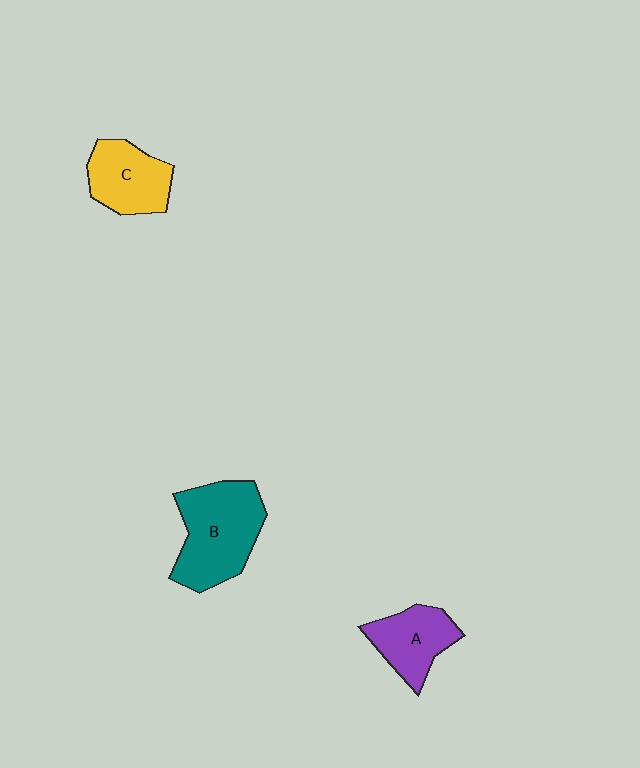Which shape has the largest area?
Shape B (teal).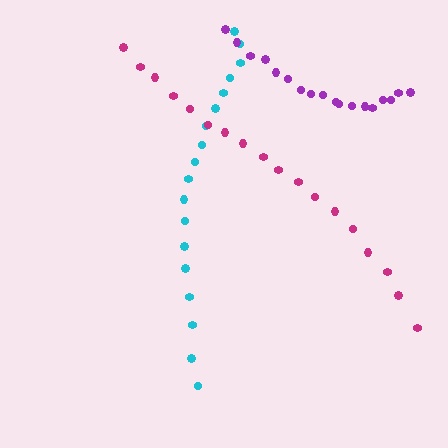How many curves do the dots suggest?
There are 3 distinct paths.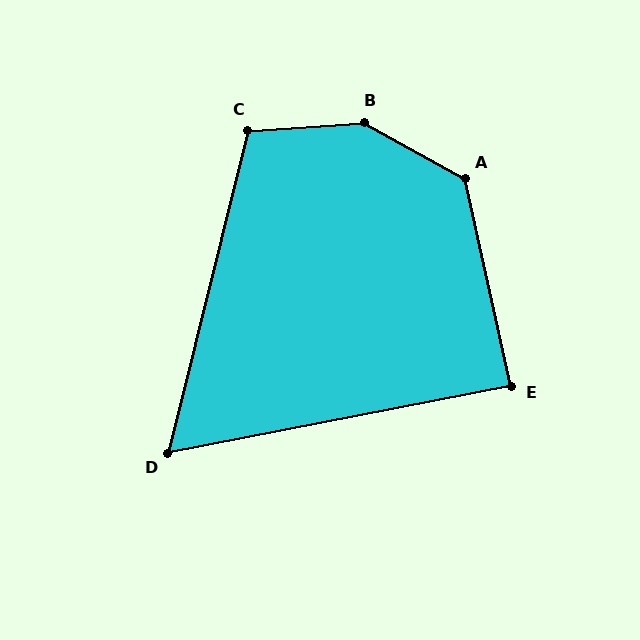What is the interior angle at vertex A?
Approximately 132 degrees (obtuse).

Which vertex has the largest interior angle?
B, at approximately 147 degrees.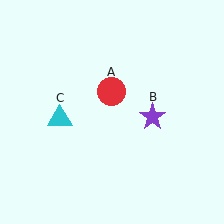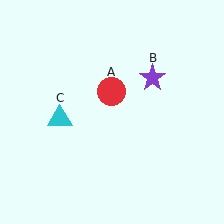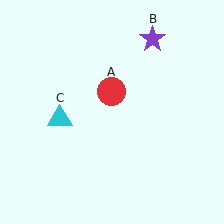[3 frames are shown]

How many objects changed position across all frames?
1 object changed position: purple star (object B).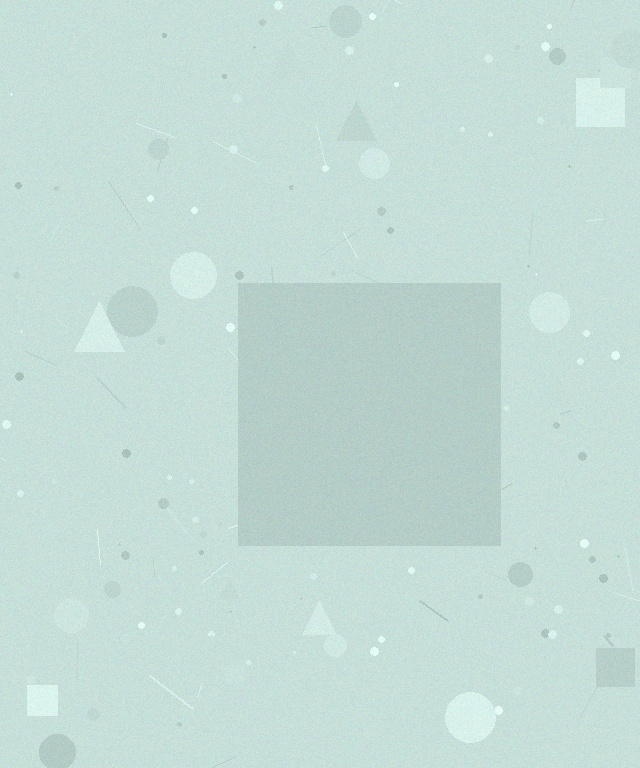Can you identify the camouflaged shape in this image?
The camouflaged shape is a square.